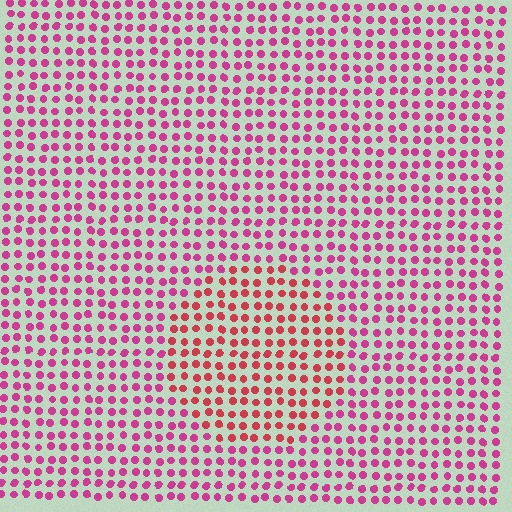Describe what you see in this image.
The image is filled with small magenta elements in a uniform arrangement. A circle-shaped region is visible where the elements are tinted to a slightly different hue, forming a subtle color boundary.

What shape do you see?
I see a circle.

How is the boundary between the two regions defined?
The boundary is defined purely by a slight shift in hue (about 29 degrees). Spacing, size, and orientation are identical on both sides.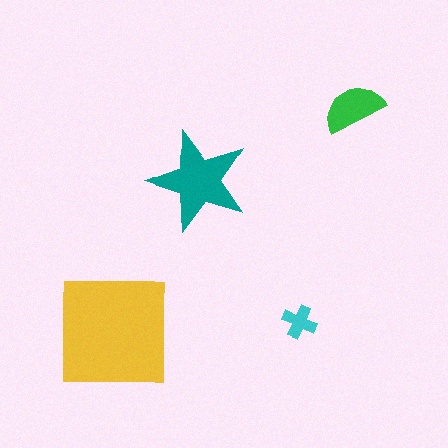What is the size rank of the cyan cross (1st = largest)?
4th.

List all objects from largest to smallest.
The yellow square, the teal star, the green semicircle, the cyan cross.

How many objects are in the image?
There are 4 objects in the image.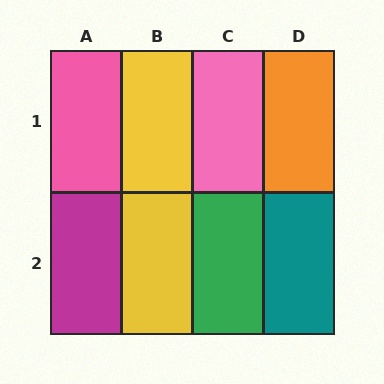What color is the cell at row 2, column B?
Yellow.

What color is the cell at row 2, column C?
Green.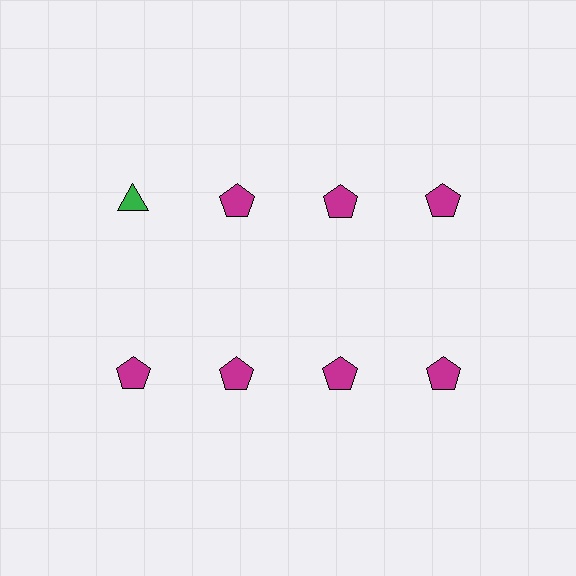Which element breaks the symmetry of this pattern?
The green triangle in the top row, leftmost column breaks the symmetry. All other shapes are magenta pentagons.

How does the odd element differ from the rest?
It differs in both color (green instead of magenta) and shape (triangle instead of pentagon).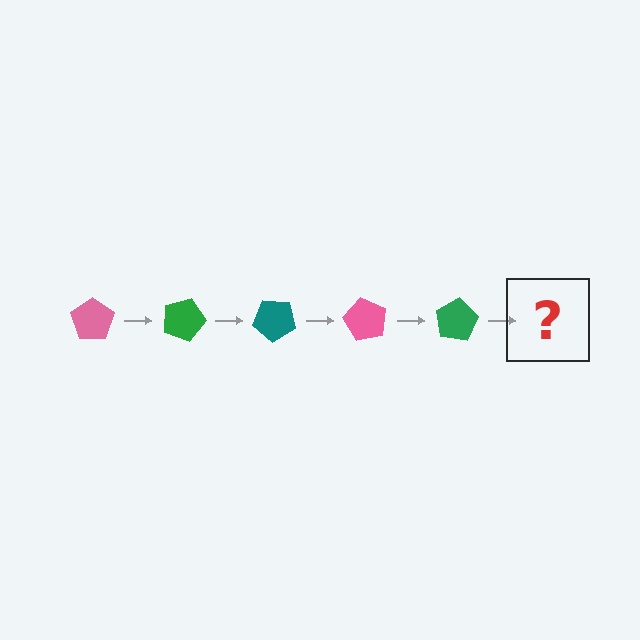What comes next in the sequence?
The next element should be a teal pentagon, rotated 100 degrees from the start.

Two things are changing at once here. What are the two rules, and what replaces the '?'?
The two rules are that it rotates 20 degrees each step and the color cycles through pink, green, and teal. The '?' should be a teal pentagon, rotated 100 degrees from the start.